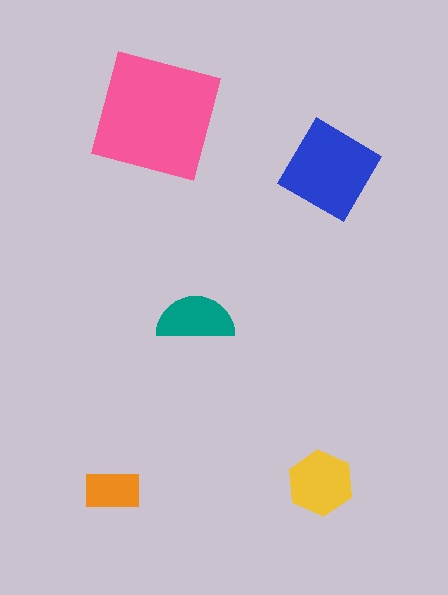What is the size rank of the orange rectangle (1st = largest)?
5th.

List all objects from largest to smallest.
The pink square, the blue diamond, the yellow hexagon, the teal semicircle, the orange rectangle.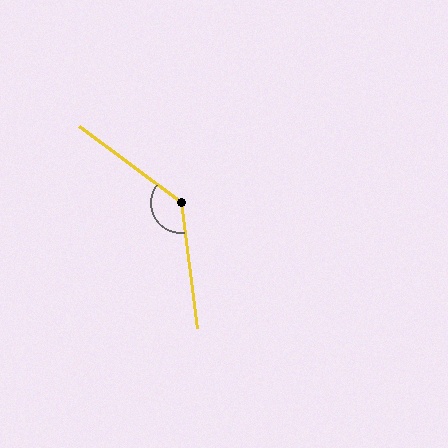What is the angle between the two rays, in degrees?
Approximately 134 degrees.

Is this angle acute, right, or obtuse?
It is obtuse.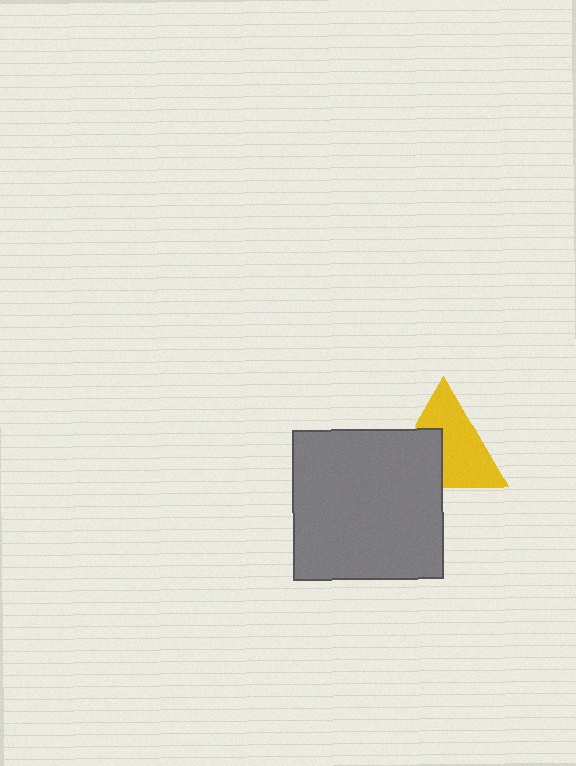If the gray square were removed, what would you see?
You would see the complete yellow triangle.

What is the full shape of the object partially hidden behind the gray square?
The partially hidden object is a yellow triangle.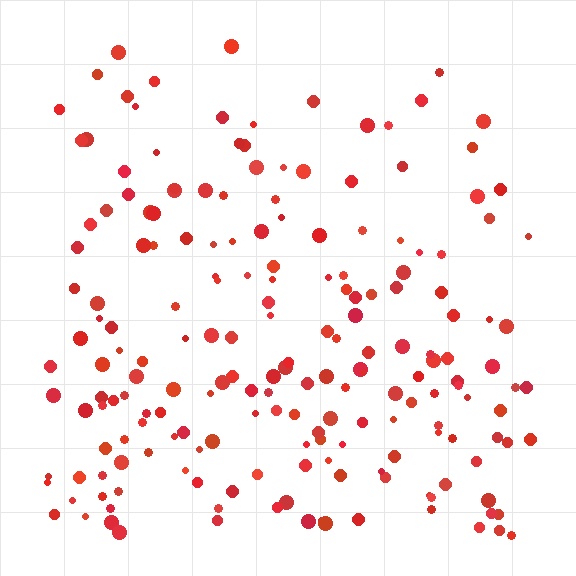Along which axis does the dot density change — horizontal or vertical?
Vertical.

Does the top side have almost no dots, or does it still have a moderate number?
Still a moderate number, just noticeably fewer than the bottom.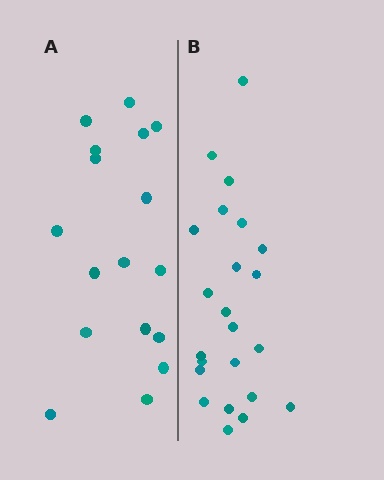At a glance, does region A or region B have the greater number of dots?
Region B (the right region) has more dots.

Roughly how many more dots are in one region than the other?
Region B has about 6 more dots than region A.